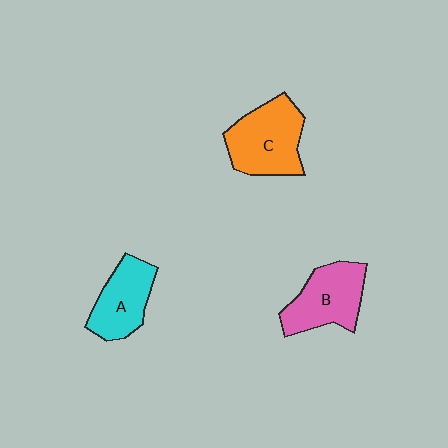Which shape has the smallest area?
Shape A (cyan).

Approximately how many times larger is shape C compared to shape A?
Approximately 1.3 times.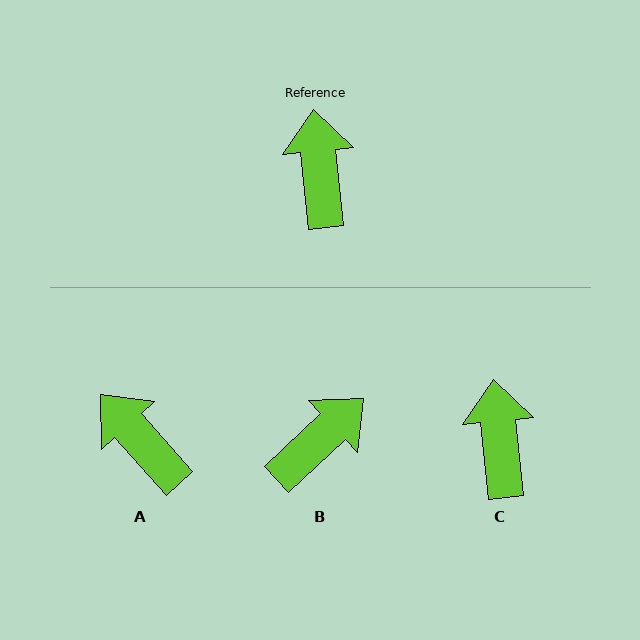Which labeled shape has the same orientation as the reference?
C.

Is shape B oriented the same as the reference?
No, it is off by about 53 degrees.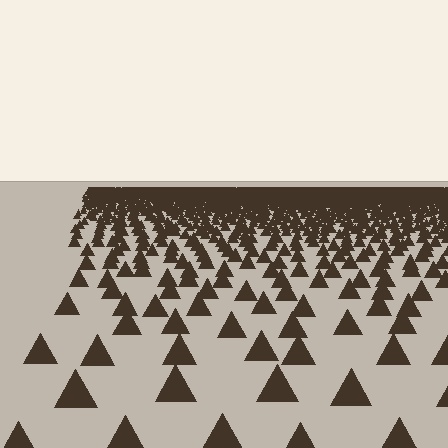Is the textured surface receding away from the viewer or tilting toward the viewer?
The surface is receding away from the viewer. Texture elements get smaller and denser toward the top.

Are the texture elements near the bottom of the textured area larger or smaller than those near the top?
Larger. Near the bottom, elements are closer to the viewer and appear at a bigger on-screen size.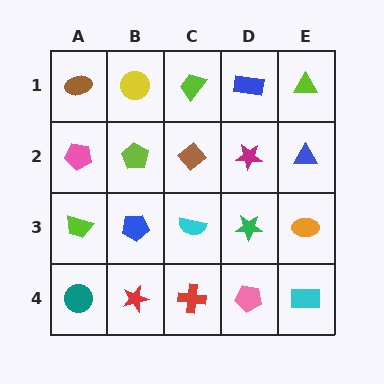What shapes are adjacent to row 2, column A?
A brown ellipse (row 1, column A), a lime trapezoid (row 3, column A), a lime pentagon (row 2, column B).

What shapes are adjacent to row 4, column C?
A cyan semicircle (row 3, column C), a red star (row 4, column B), a pink pentagon (row 4, column D).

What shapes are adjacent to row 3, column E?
A blue triangle (row 2, column E), a cyan rectangle (row 4, column E), a green star (row 3, column D).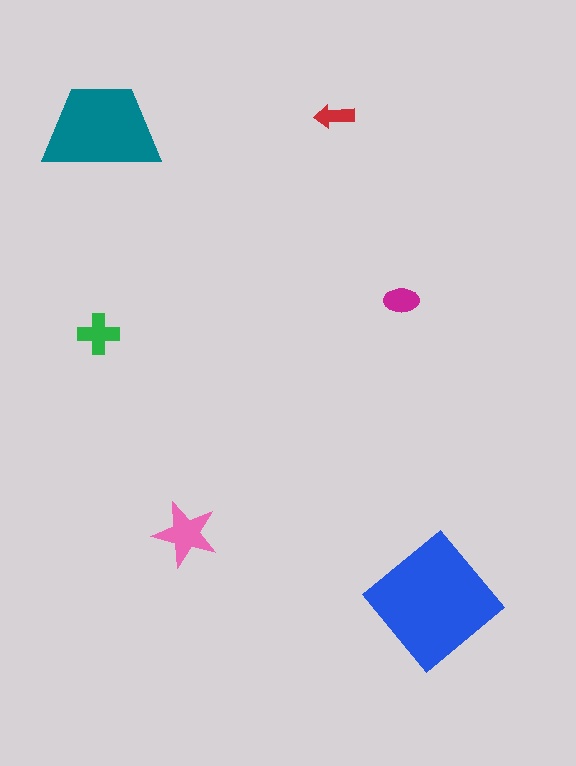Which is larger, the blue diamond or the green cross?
The blue diamond.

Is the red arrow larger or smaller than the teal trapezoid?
Smaller.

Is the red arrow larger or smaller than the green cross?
Smaller.